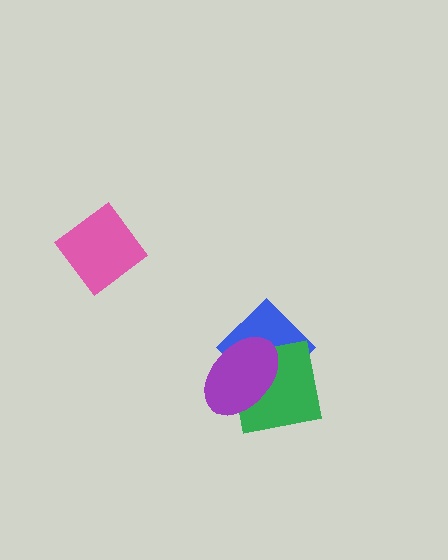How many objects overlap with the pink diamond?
0 objects overlap with the pink diamond.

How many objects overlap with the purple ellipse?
2 objects overlap with the purple ellipse.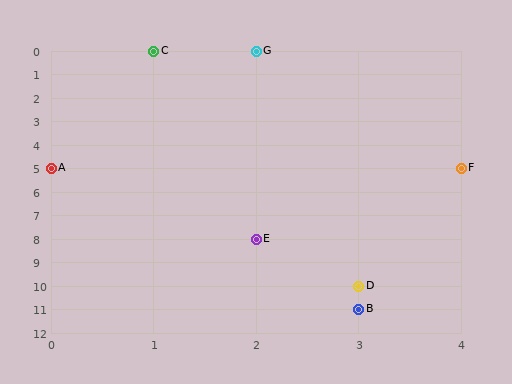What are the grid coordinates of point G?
Point G is at grid coordinates (2, 0).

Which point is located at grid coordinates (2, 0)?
Point G is at (2, 0).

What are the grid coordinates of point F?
Point F is at grid coordinates (4, 5).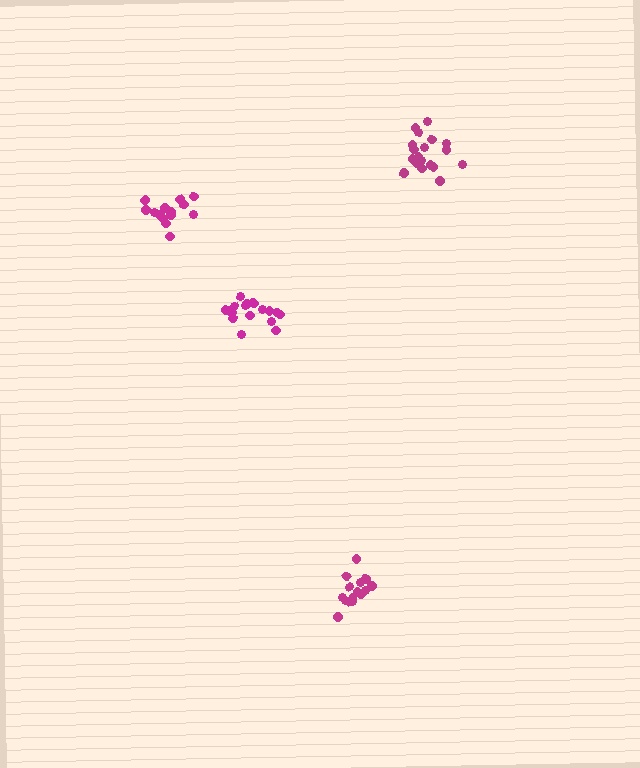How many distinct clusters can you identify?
There are 4 distinct clusters.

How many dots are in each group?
Group 1: 15 dots, Group 2: 15 dots, Group 3: 19 dots, Group 4: 17 dots (66 total).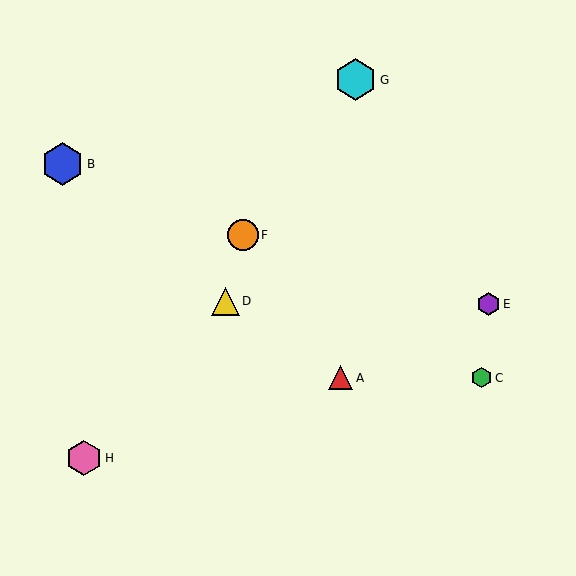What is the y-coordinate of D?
Object D is at y≈301.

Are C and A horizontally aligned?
Yes, both are at y≈378.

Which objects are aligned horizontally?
Objects A, C are aligned horizontally.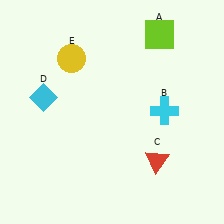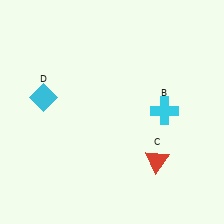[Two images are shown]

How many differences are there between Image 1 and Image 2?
There are 2 differences between the two images.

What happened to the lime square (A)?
The lime square (A) was removed in Image 2. It was in the top-right area of Image 1.